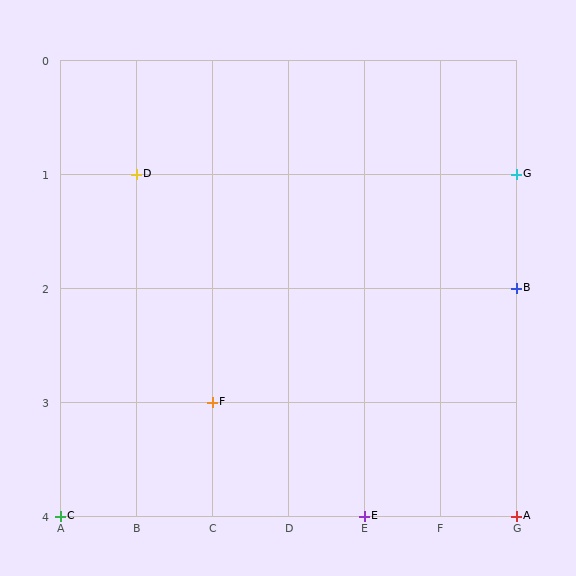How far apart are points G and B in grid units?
Points G and B are 1 row apart.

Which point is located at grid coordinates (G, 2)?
Point B is at (G, 2).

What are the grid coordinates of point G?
Point G is at grid coordinates (G, 1).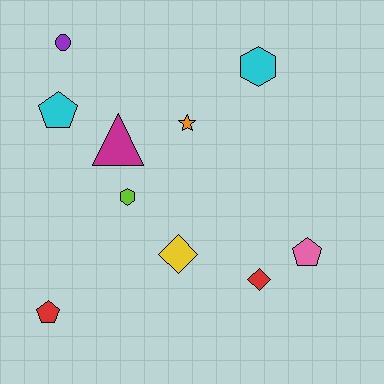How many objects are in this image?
There are 10 objects.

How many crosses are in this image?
There are no crosses.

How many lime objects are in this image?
There is 1 lime object.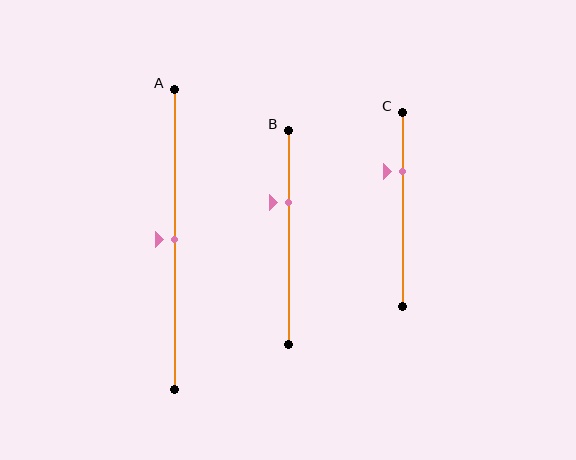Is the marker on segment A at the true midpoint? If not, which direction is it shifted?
Yes, the marker on segment A is at the true midpoint.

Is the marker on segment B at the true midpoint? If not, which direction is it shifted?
No, the marker on segment B is shifted upward by about 16% of the segment length.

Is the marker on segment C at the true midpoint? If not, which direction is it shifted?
No, the marker on segment C is shifted upward by about 20% of the segment length.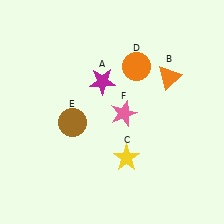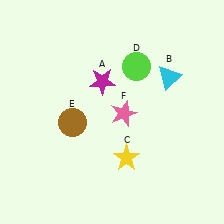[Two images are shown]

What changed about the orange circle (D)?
In Image 1, D is orange. In Image 2, it changed to lime.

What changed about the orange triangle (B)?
In Image 1, B is orange. In Image 2, it changed to cyan.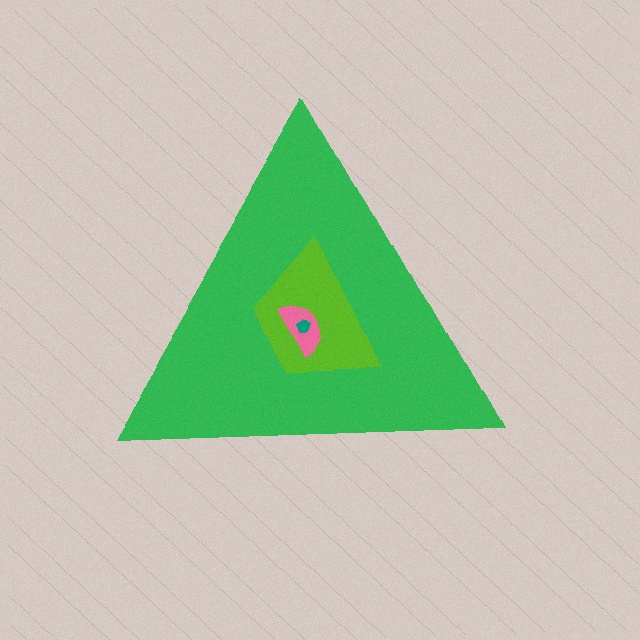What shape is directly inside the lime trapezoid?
The pink semicircle.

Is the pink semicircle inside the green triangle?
Yes.